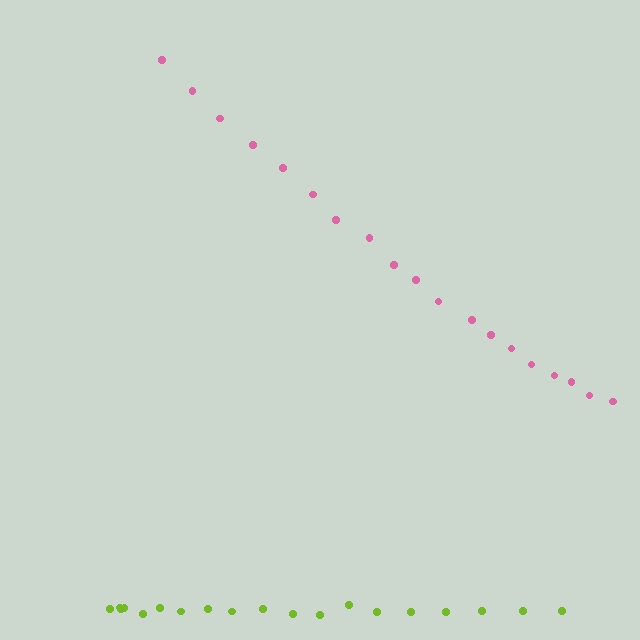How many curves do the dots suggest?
There are 2 distinct paths.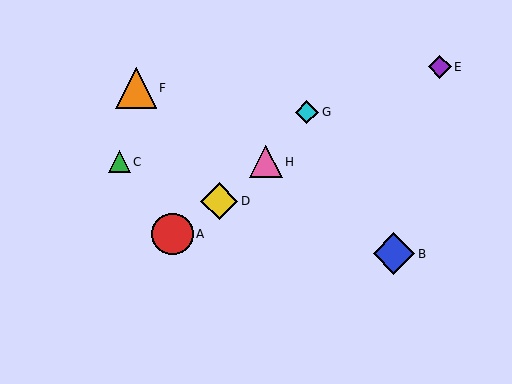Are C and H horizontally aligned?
Yes, both are at y≈162.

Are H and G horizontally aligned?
No, H is at y≈162 and G is at y≈112.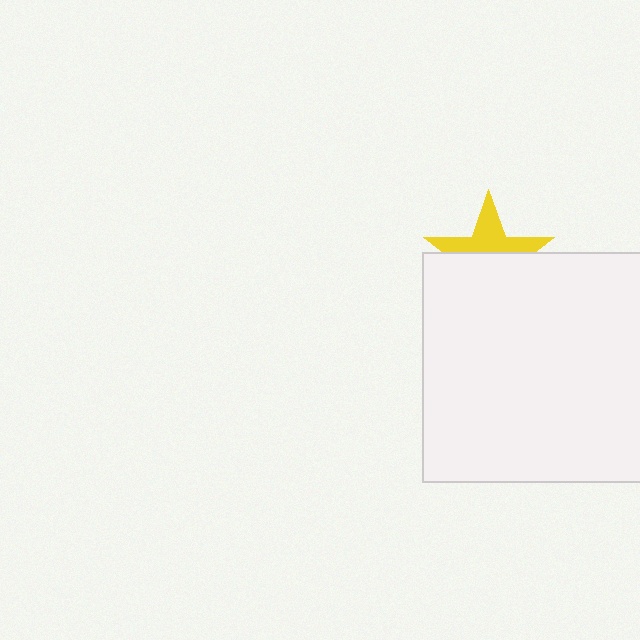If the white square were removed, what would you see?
You would see the complete yellow star.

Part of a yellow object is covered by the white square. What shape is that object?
It is a star.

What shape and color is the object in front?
The object in front is a white square.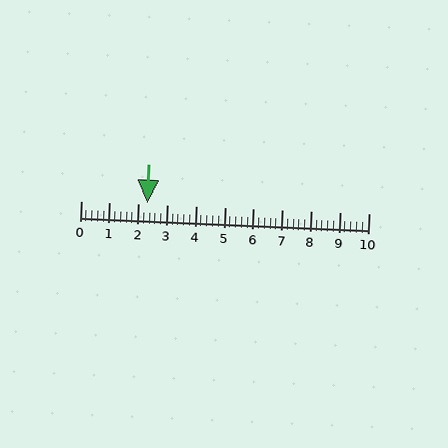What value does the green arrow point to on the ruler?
The green arrow points to approximately 2.3.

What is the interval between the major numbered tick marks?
The major tick marks are spaced 1 units apart.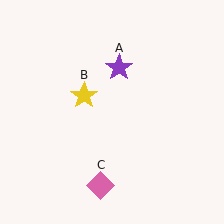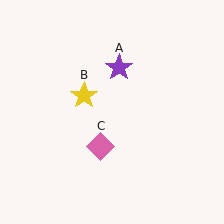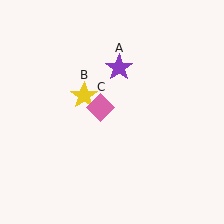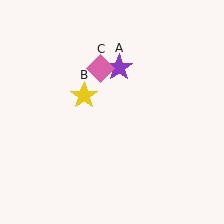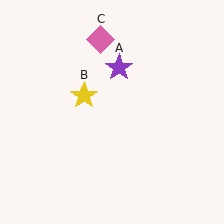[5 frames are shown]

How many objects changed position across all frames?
1 object changed position: pink diamond (object C).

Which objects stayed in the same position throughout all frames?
Purple star (object A) and yellow star (object B) remained stationary.